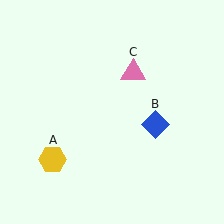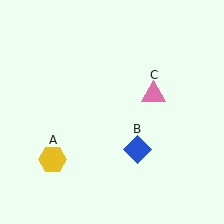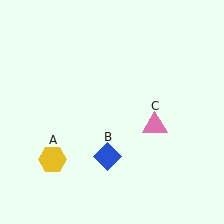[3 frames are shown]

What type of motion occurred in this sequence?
The blue diamond (object B), pink triangle (object C) rotated clockwise around the center of the scene.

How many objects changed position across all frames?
2 objects changed position: blue diamond (object B), pink triangle (object C).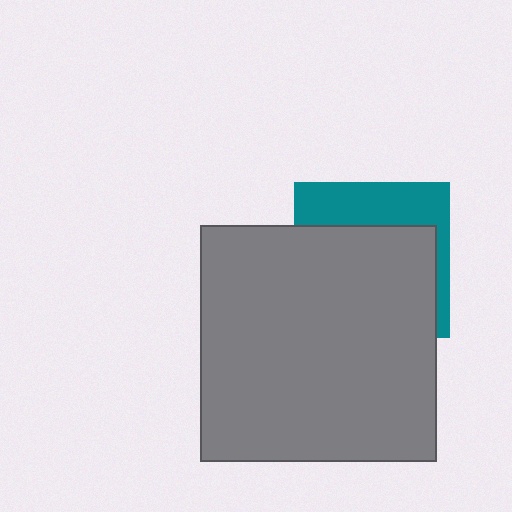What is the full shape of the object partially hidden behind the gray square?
The partially hidden object is a teal square.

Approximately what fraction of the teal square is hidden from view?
Roughly 66% of the teal square is hidden behind the gray square.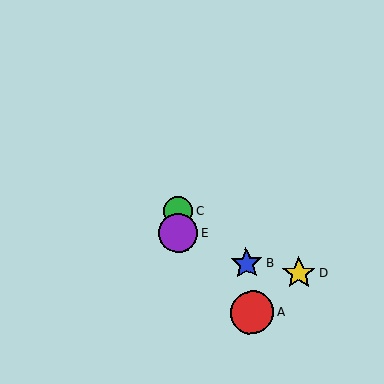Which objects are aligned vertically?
Objects C, E are aligned vertically.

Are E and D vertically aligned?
No, E is at x≈178 and D is at x≈299.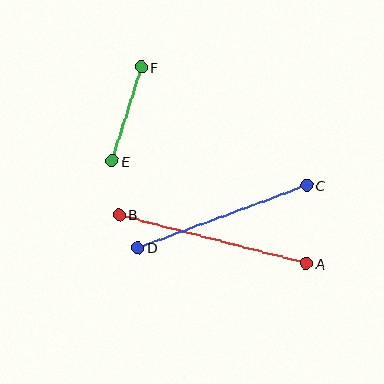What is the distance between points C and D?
The distance is approximately 180 pixels.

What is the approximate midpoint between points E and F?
The midpoint is at approximately (127, 114) pixels.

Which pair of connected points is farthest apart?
Points A and B are farthest apart.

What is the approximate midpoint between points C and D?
The midpoint is at approximately (222, 217) pixels.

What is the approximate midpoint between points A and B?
The midpoint is at approximately (213, 239) pixels.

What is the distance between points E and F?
The distance is approximately 98 pixels.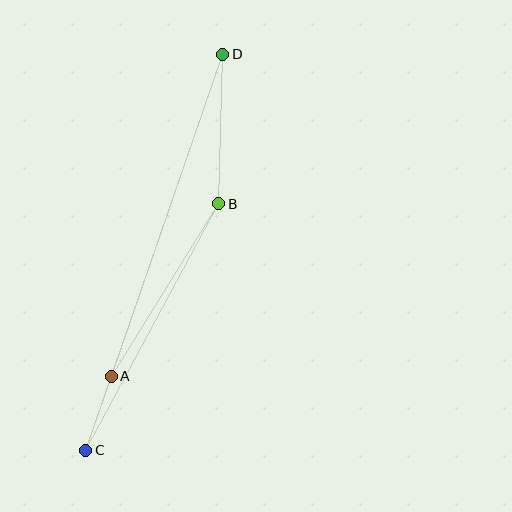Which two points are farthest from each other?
Points C and D are farthest from each other.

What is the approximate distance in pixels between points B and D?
The distance between B and D is approximately 149 pixels.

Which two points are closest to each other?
Points A and C are closest to each other.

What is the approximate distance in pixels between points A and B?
The distance between A and B is approximately 203 pixels.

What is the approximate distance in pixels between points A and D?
The distance between A and D is approximately 340 pixels.